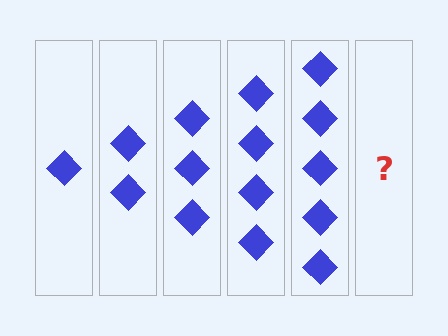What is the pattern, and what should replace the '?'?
The pattern is that each step adds one more diamond. The '?' should be 6 diamonds.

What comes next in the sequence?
The next element should be 6 diamonds.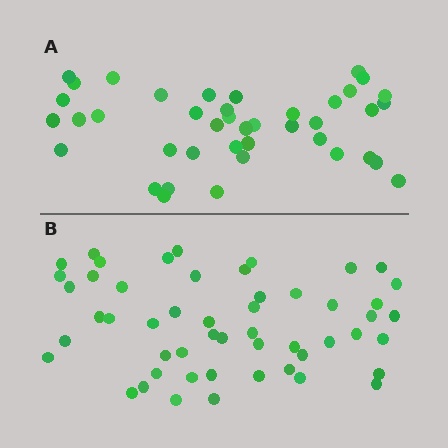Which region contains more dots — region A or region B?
Region B (the bottom region) has more dots.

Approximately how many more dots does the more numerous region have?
Region B has roughly 12 or so more dots than region A.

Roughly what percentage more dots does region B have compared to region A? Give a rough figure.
About 25% more.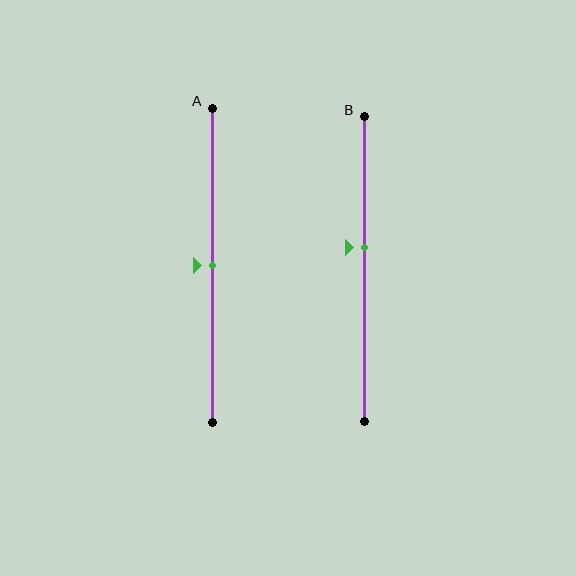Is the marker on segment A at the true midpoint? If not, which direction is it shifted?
Yes, the marker on segment A is at the true midpoint.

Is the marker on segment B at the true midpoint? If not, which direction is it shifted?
No, the marker on segment B is shifted upward by about 7% of the segment length.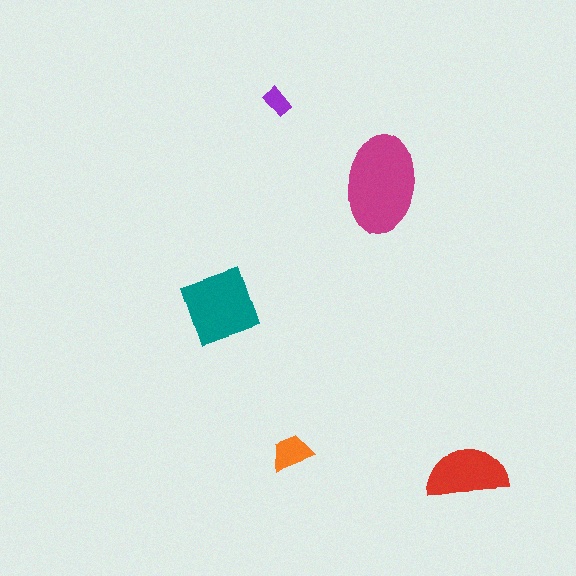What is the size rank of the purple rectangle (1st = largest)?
5th.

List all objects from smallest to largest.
The purple rectangle, the orange trapezoid, the red semicircle, the teal diamond, the magenta ellipse.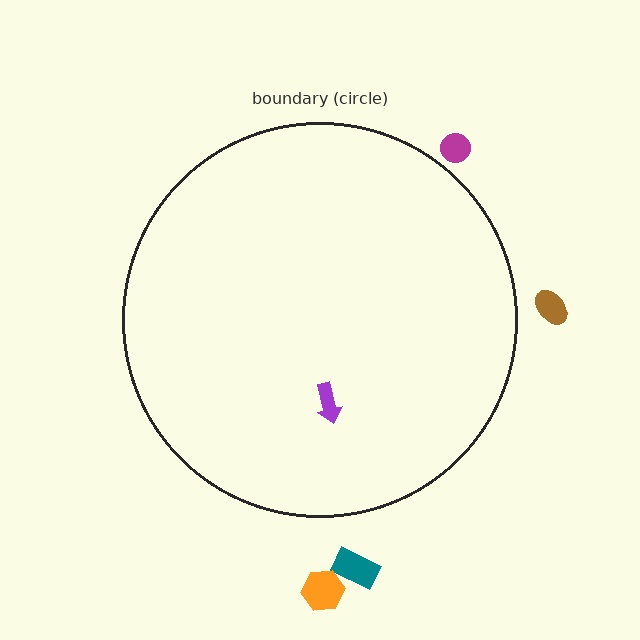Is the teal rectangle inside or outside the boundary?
Outside.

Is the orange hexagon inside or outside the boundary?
Outside.